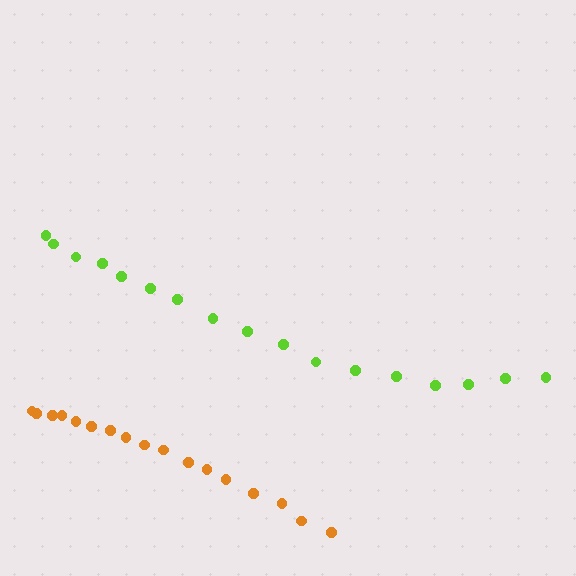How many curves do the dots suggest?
There are 2 distinct paths.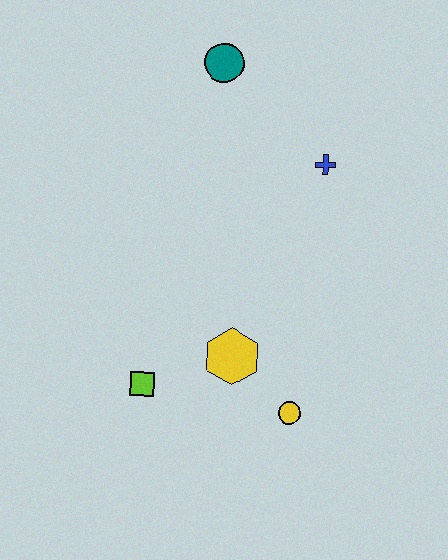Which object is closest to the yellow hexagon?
The yellow circle is closest to the yellow hexagon.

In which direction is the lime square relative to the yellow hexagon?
The lime square is to the left of the yellow hexagon.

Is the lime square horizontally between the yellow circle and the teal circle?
No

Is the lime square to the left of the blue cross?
Yes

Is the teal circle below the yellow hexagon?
No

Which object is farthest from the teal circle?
The yellow circle is farthest from the teal circle.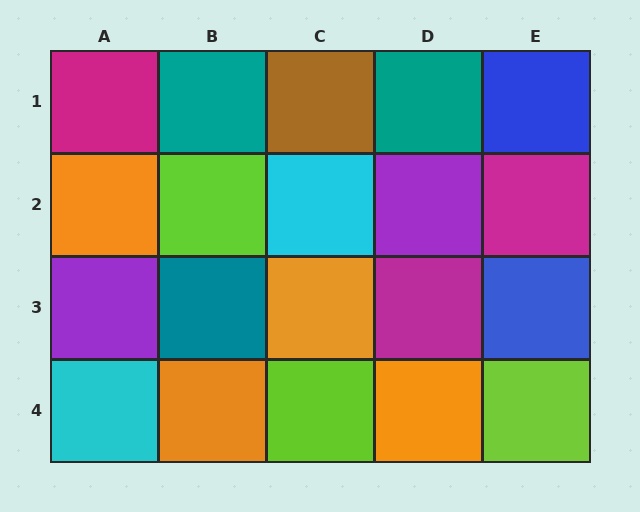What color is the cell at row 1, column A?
Magenta.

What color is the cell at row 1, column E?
Blue.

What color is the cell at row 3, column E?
Blue.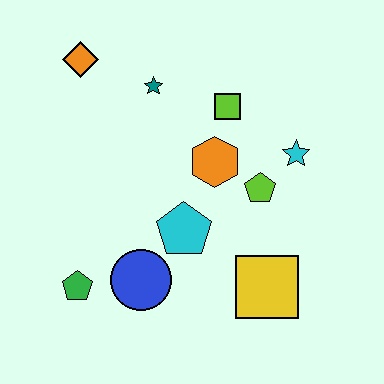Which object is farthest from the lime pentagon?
The orange diamond is farthest from the lime pentagon.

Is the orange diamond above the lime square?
Yes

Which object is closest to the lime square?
The orange hexagon is closest to the lime square.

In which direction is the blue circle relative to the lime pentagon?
The blue circle is to the left of the lime pentagon.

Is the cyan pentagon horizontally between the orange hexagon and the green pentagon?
Yes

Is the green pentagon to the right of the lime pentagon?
No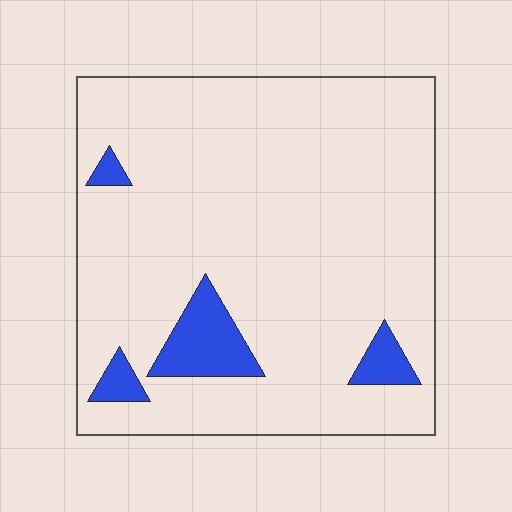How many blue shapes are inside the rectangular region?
4.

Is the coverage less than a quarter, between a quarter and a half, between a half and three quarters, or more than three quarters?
Less than a quarter.